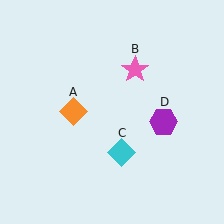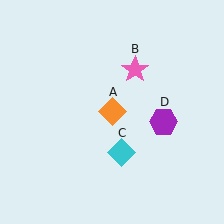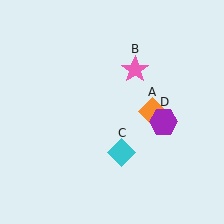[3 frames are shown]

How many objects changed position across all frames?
1 object changed position: orange diamond (object A).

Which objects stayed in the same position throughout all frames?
Pink star (object B) and cyan diamond (object C) and purple hexagon (object D) remained stationary.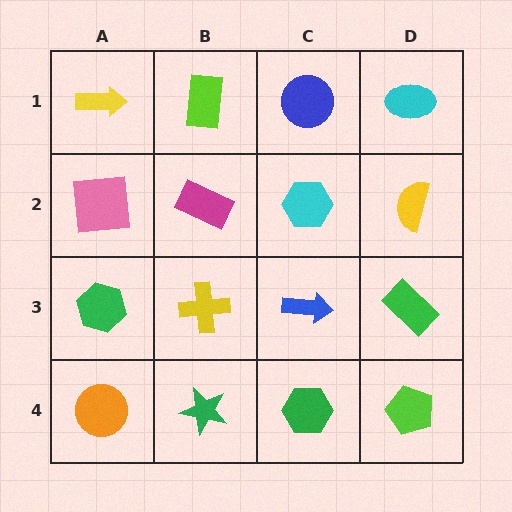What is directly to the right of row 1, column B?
A blue circle.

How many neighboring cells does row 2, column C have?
4.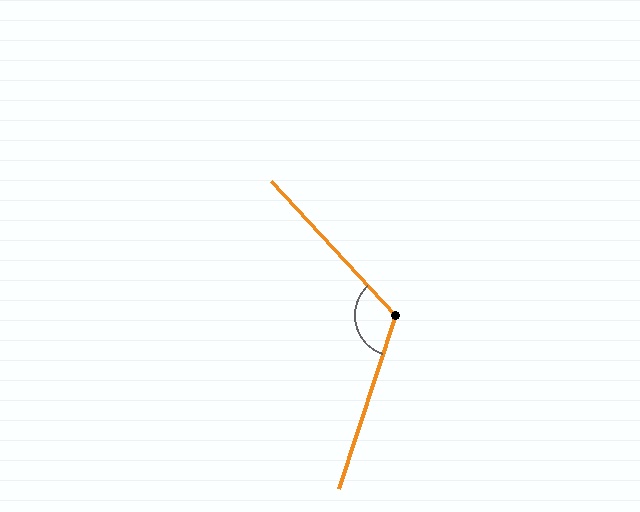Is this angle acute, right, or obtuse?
It is obtuse.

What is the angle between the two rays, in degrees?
Approximately 119 degrees.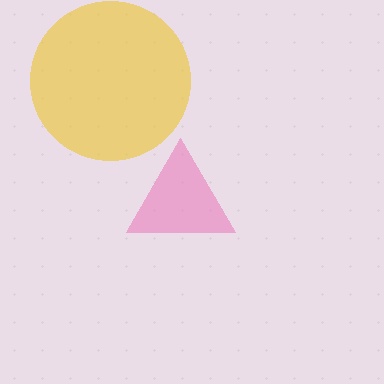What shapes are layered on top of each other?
The layered shapes are: a yellow circle, a pink triangle.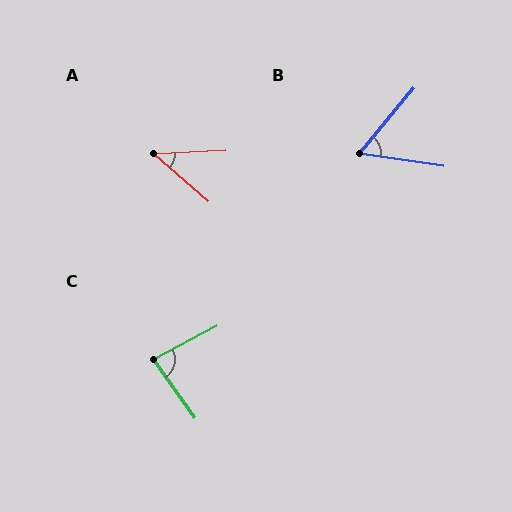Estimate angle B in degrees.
Approximately 59 degrees.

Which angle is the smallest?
A, at approximately 43 degrees.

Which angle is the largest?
C, at approximately 83 degrees.